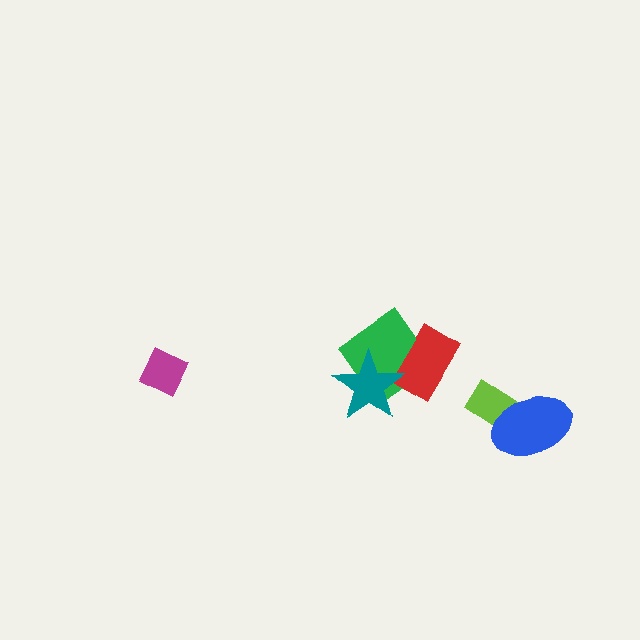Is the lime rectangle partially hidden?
Yes, it is partially covered by another shape.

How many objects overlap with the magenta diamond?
0 objects overlap with the magenta diamond.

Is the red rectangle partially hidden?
Yes, it is partially covered by another shape.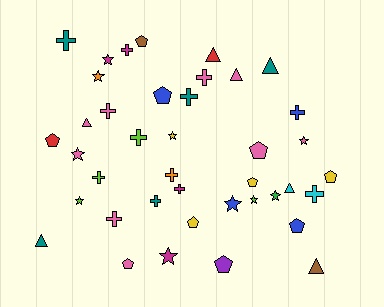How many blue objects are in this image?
There are 4 blue objects.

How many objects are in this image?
There are 40 objects.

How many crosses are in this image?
There are 13 crosses.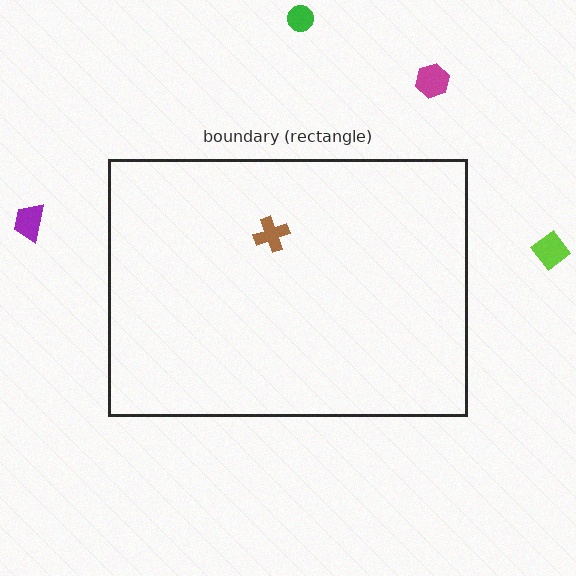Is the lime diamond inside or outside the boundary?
Outside.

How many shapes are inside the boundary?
1 inside, 4 outside.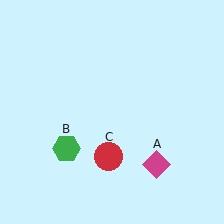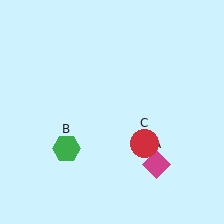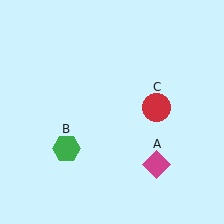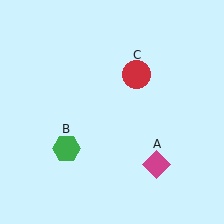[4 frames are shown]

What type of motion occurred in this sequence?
The red circle (object C) rotated counterclockwise around the center of the scene.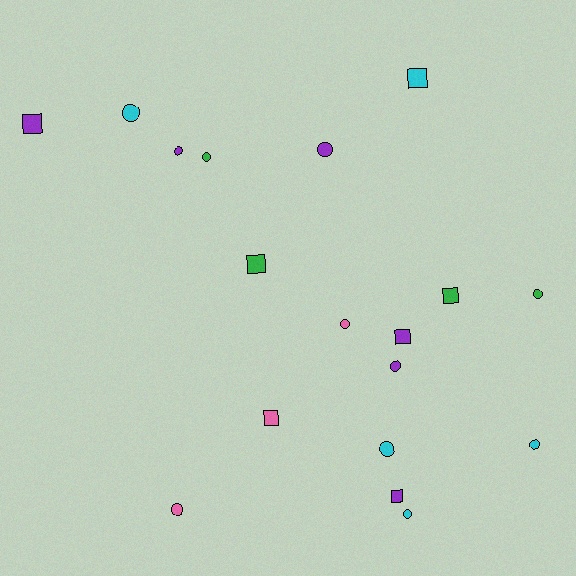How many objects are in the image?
There are 18 objects.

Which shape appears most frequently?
Circle, with 11 objects.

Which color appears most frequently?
Purple, with 6 objects.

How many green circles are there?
There are 2 green circles.